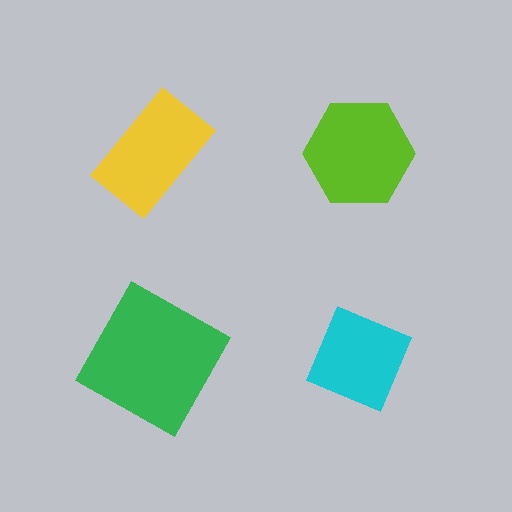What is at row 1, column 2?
A lime hexagon.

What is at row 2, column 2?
A cyan diamond.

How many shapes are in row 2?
2 shapes.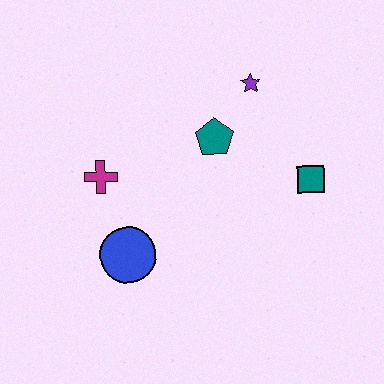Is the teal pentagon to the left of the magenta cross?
No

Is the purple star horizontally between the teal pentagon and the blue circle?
No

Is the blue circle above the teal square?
No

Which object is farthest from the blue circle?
The purple star is farthest from the blue circle.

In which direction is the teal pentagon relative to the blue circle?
The teal pentagon is above the blue circle.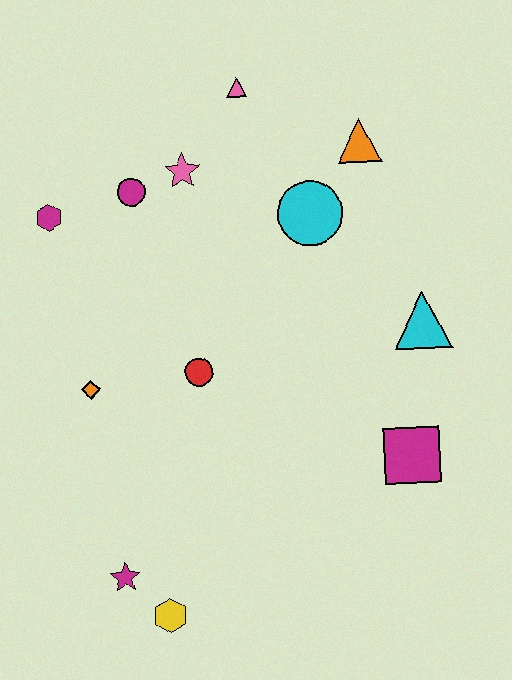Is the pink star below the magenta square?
No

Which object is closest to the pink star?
The magenta circle is closest to the pink star.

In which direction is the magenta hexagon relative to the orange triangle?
The magenta hexagon is to the left of the orange triangle.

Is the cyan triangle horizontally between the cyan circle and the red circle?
No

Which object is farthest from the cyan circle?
The yellow hexagon is farthest from the cyan circle.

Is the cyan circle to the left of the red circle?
No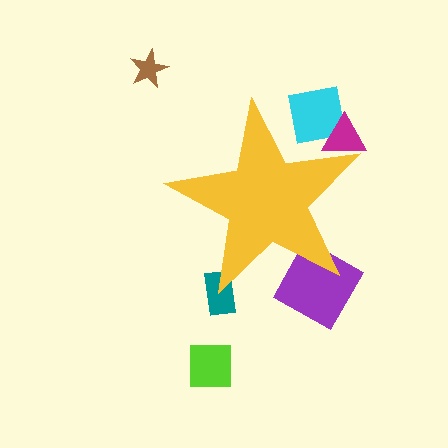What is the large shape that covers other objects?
A yellow star.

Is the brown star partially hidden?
No, the brown star is fully visible.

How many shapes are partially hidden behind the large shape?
4 shapes are partially hidden.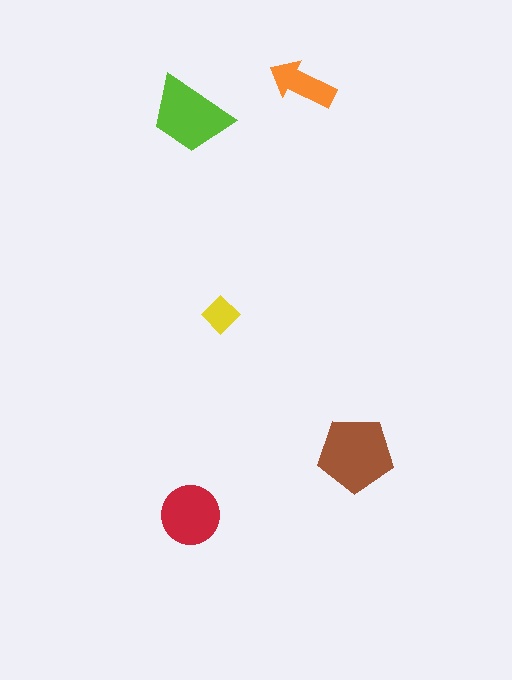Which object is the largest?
The brown pentagon.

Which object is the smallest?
The yellow diamond.